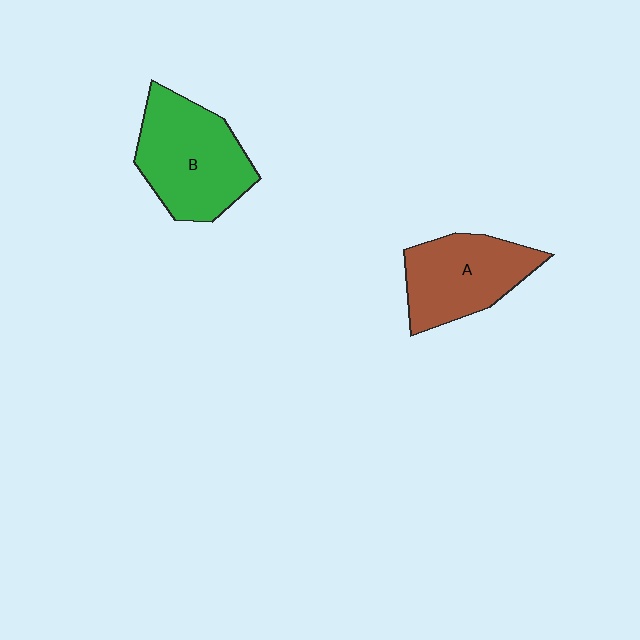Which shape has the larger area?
Shape B (green).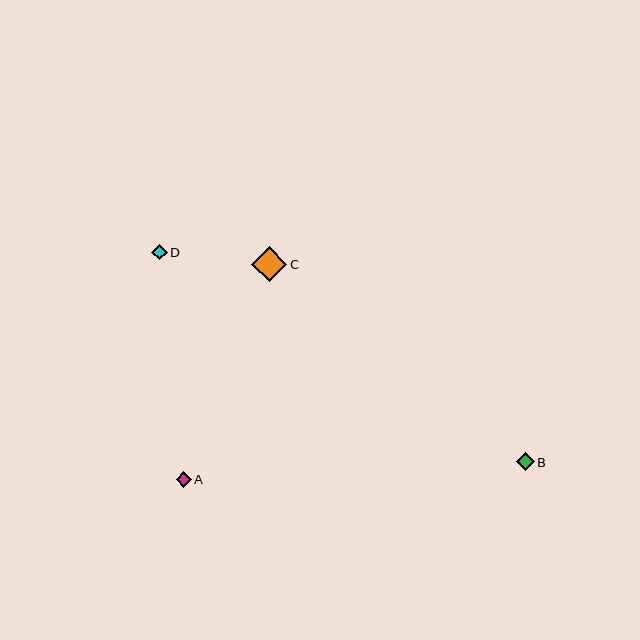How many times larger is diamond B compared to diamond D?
Diamond B is approximately 1.2 times the size of diamond D.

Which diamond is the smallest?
Diamond D is the smallest with a size of approximately 15 pixels.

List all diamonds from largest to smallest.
From largest to smallest: C, B, A, D.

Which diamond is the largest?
Diamond C is the largest with a size of approximately 35 pixels.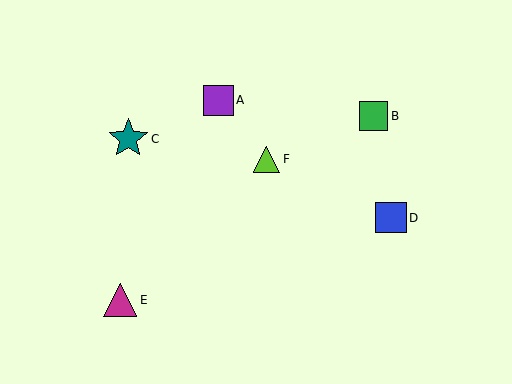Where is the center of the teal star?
The center of the teal star is at (128, 139).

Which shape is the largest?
The teal star (labeled C) is the largest.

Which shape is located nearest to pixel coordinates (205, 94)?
The purple square (labeled A) at (218, 100) is nearest to that location.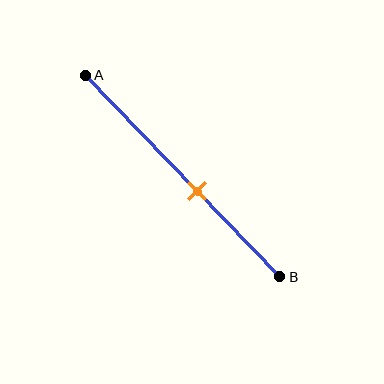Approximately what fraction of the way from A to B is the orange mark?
The orange mark is approximately 60% of the way from A to B.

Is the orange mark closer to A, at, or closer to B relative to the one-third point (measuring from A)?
The orange mark is closer to point B than the one-third point of segment AB.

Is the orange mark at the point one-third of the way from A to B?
No, the mark is at about 60% from A, not at the 33% one-third point.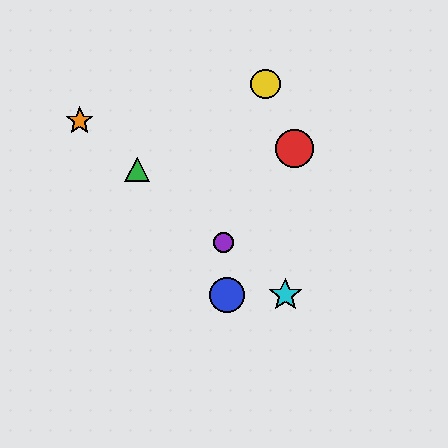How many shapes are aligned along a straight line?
4 shapes (the green triangle, the purple circle, the orange star, the cyan star) are aligned along a straight line.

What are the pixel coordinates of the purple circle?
The purple circle is at (223, 243).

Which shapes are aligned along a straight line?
The green triangle, the purple circle, the orange star, the cyan star are aligned along a straight line.